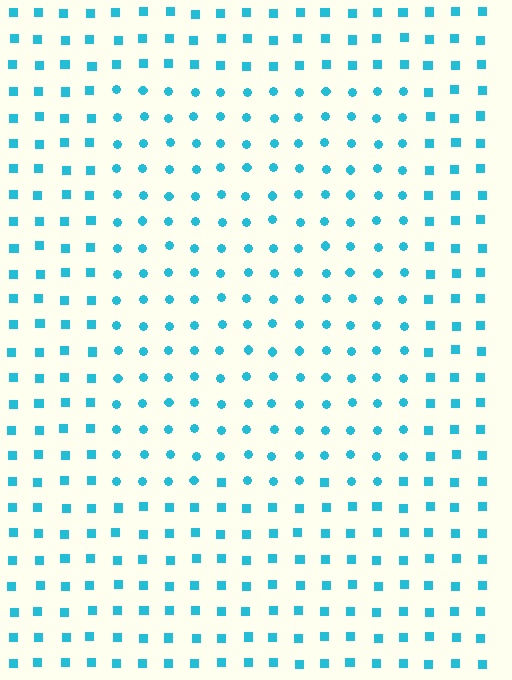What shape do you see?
I see a rectangle.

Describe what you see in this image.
The image is filled with small cyan elements arranged in a uniform grid. A rectangle-shaped region contains circles, while the surrounding area contains squares. The boundary is defined purely by the change in element shape.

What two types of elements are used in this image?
The image uses circles inside the rectangle region and squares outside it.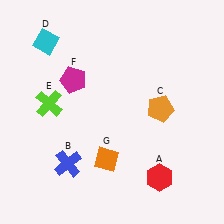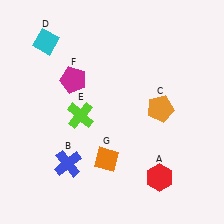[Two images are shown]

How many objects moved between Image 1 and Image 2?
1 object moved between the two images.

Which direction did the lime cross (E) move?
The lime cross (E) moved right.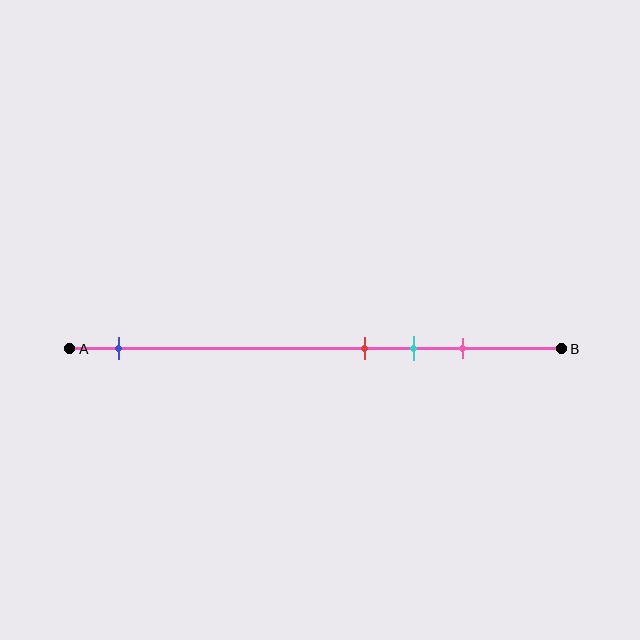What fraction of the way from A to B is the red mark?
The red mark is approximately 60% (0.6) of the way from A to B.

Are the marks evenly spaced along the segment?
No, the marks are not evenly spaced.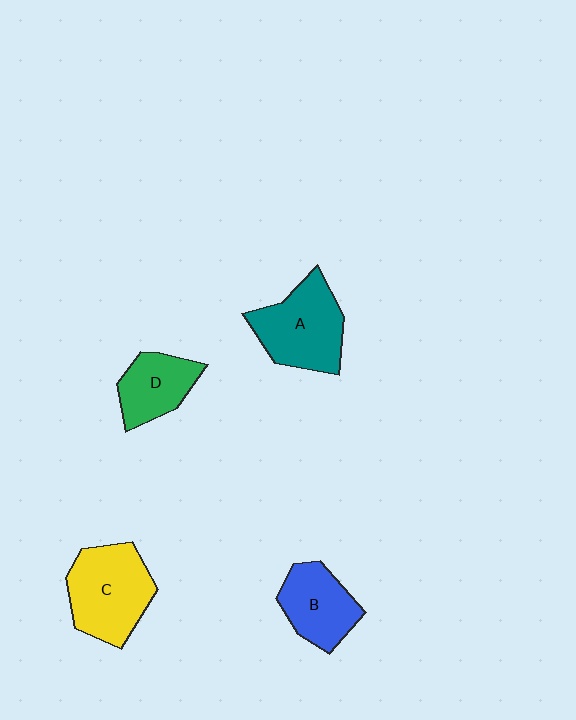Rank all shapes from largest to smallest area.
From largest to smallest: C (yellow), A (teal), B (blue), D (green).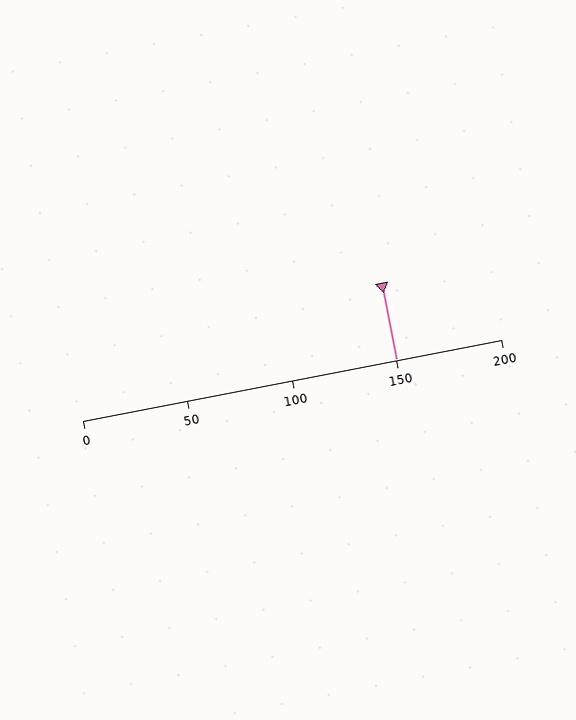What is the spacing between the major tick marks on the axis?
The major ticks are spaced 50 apart.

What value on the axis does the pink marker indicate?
The marker indicates approximately 150.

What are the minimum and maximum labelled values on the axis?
The axis runs from 0 to 200.